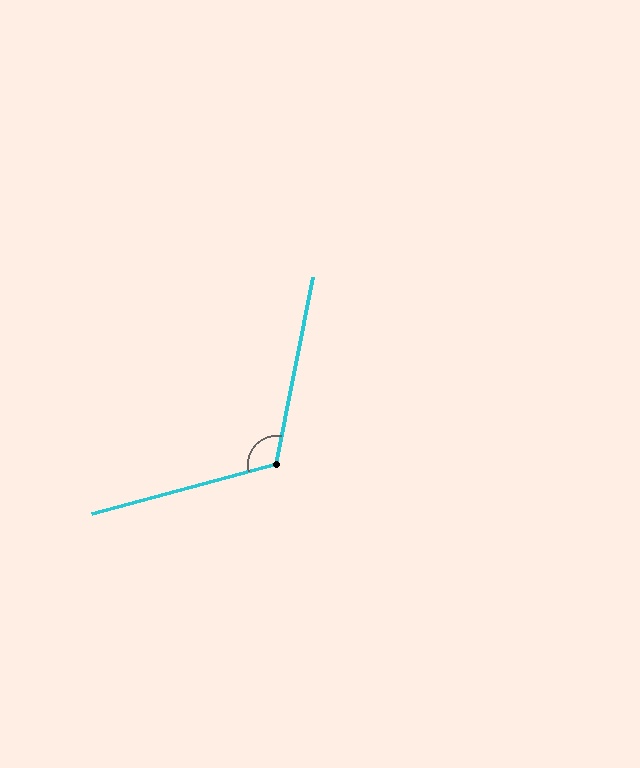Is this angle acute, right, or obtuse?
It is obtuse.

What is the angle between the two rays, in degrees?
Approximately 116 degrees.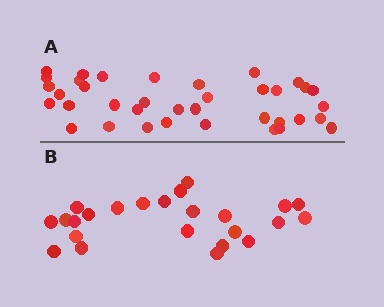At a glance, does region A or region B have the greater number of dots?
Region A (the top region) has more dots.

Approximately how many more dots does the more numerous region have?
Region A has approximately 15 more dots than region B.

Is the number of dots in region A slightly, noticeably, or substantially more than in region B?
Region A has substantially more. The ratio is roughly 1.5 to 1.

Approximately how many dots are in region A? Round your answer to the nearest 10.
About 40 dots. (The exact count is 37, which rounds to 40.)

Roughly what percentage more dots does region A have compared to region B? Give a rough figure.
About 55% more.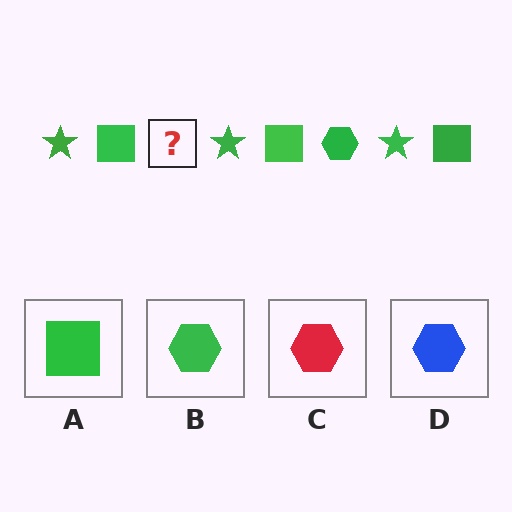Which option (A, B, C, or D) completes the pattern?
B.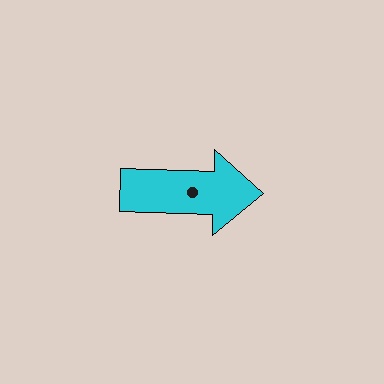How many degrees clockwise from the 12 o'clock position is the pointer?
Approximately 91 degrees.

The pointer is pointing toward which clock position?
Roughly 3 o'clock.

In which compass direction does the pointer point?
East.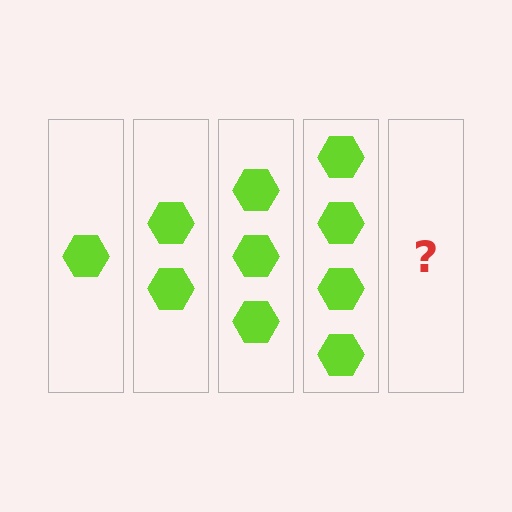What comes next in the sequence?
The next element should be 5 hexagons.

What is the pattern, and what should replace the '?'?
The pattern is that each step adds one more hexagon. The '?' should be 5 hexagons.